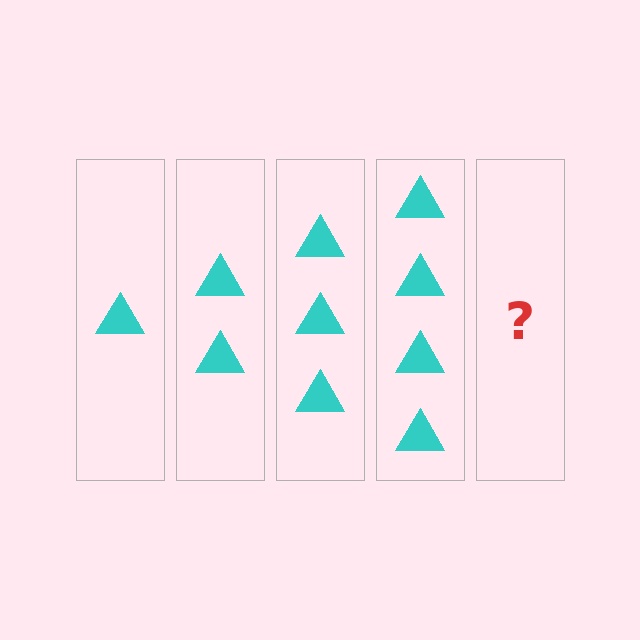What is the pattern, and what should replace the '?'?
The pattern is that each step adds one more triangle. The '?' should be 5 triangles.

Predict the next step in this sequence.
The next step is 5 triangles.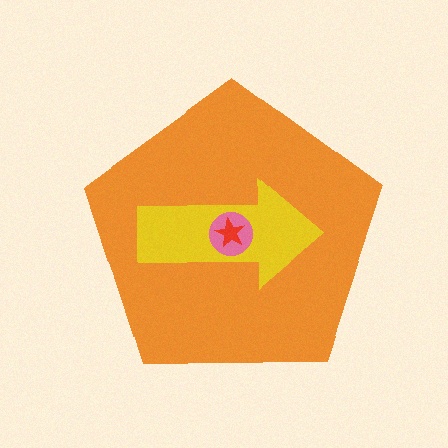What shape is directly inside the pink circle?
The red star.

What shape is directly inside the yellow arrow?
The pink circle.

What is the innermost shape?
The red star.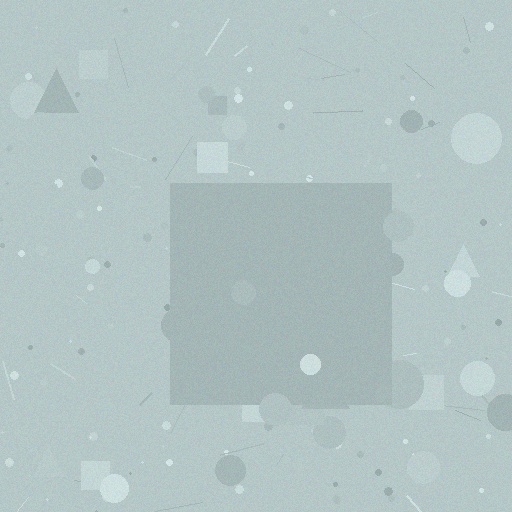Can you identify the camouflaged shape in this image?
The camouflaged shape is a square.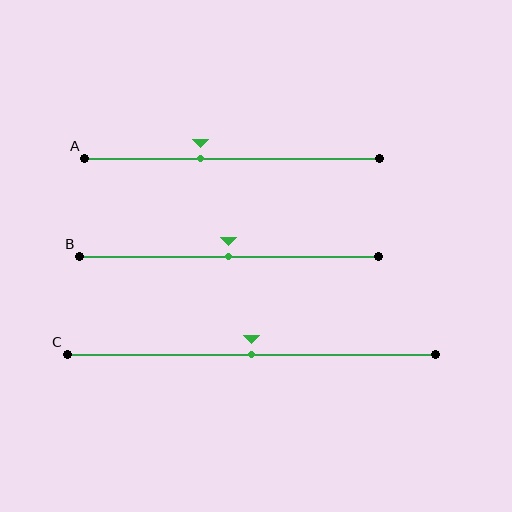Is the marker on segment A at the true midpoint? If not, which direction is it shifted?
No, the marker on segment A is shifted to the left by about 11% of the segment length.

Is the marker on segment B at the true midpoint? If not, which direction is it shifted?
Yes, the marker on segment B is at the true midpoint.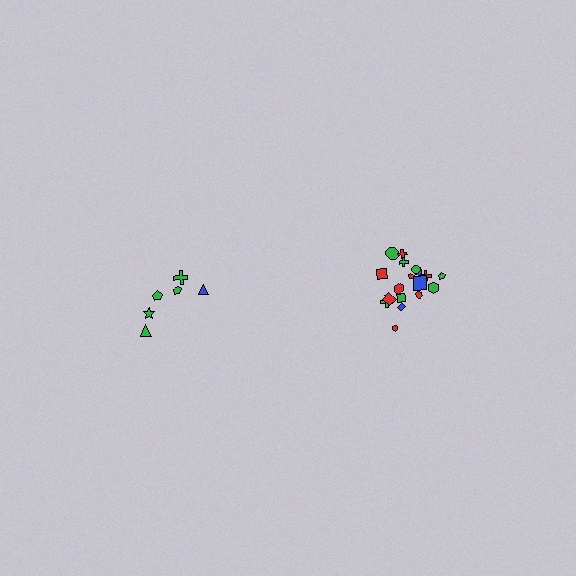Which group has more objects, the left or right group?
The right group.